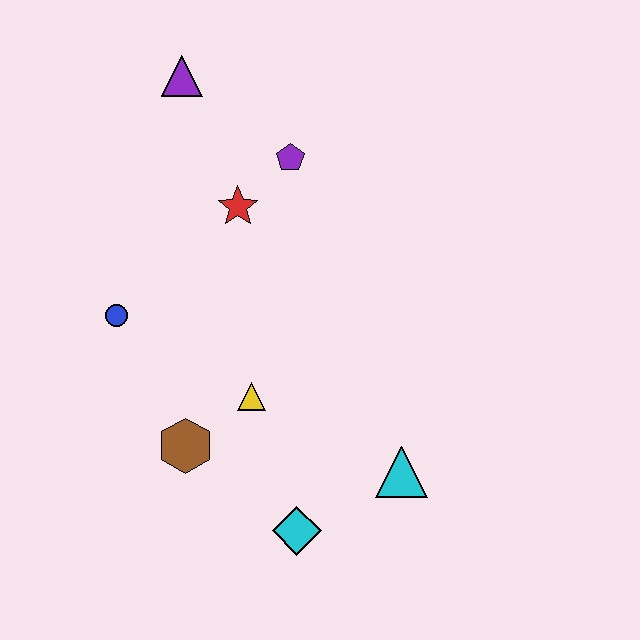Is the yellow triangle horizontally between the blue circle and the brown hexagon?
No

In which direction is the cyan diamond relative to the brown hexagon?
The cyan diamond is to the right of the brown hexagon.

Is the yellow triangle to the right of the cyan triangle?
No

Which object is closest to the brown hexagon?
The yellow triangle is closest to the brown hexagon.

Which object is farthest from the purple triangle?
The cyan diamond is farthest from the purple triangle.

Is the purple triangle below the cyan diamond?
No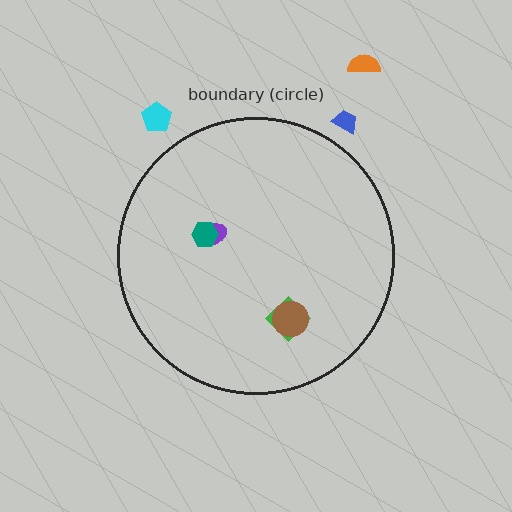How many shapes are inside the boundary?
4 inside, 3 outside.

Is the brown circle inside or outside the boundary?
Inside.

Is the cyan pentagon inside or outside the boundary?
Outside.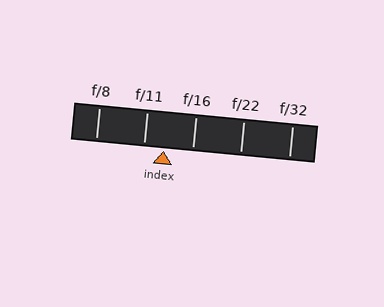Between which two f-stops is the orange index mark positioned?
The index mark is between f/11 and f/16.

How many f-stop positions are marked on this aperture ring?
There are 5 f-stop positions marked.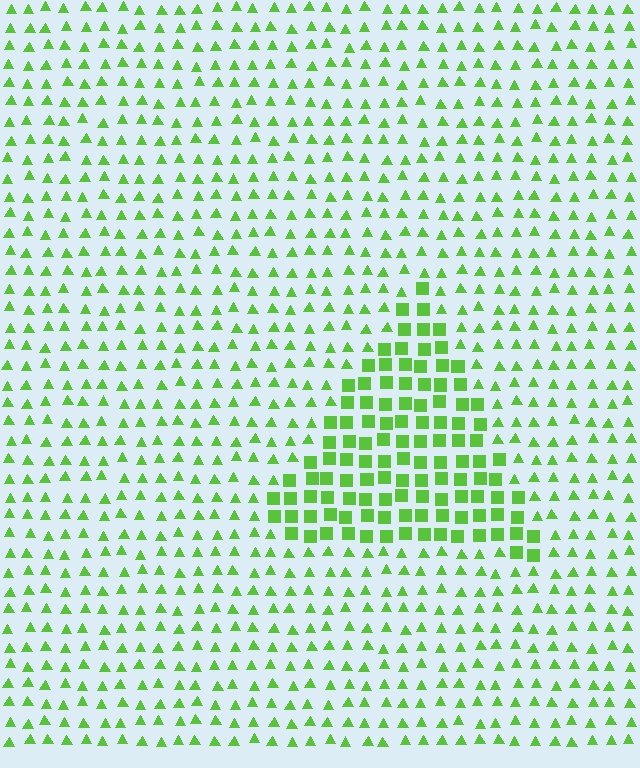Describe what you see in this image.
The image is filled with small lime elements arranged in a uniform grid. A triangle-shaped region contains squares, while the surrounding area contains triangles. The boundary is defined purely by the change in element shape.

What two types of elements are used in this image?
The image uses squares inside the triangle region and triangles outside it.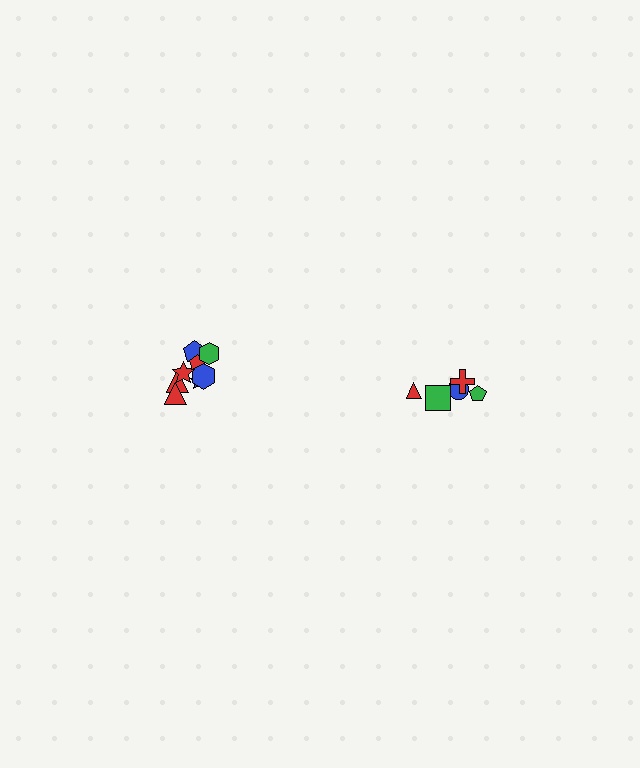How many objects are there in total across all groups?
There are 13 objects.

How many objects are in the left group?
There are 8 objects.